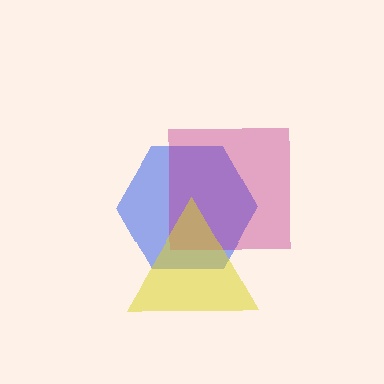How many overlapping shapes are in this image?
There are 3 overlapping shapes in the image.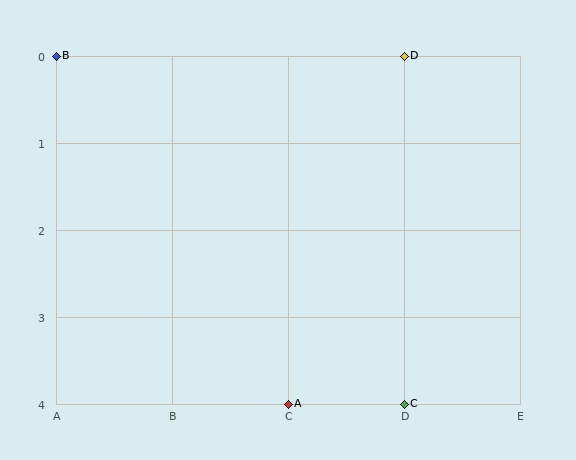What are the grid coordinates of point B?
Point B is at grid coordinates (A, 0).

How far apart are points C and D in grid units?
Points C and D are 4 rows apart.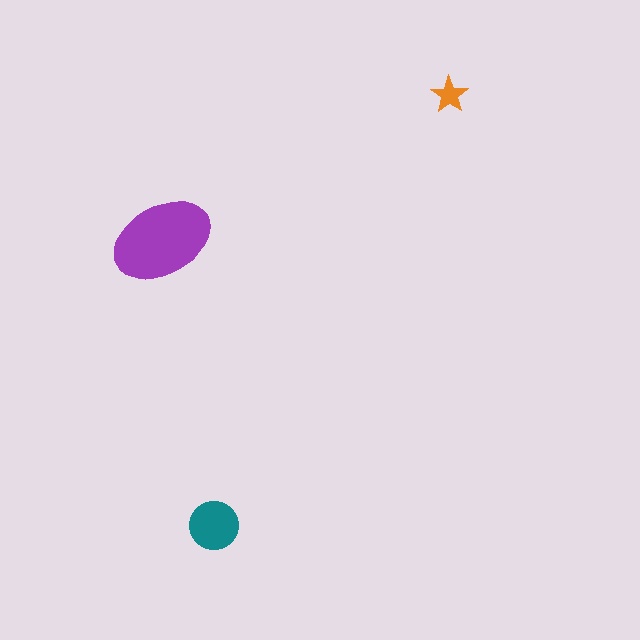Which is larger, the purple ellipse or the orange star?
The purple ellipse.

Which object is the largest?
The purple ellipse.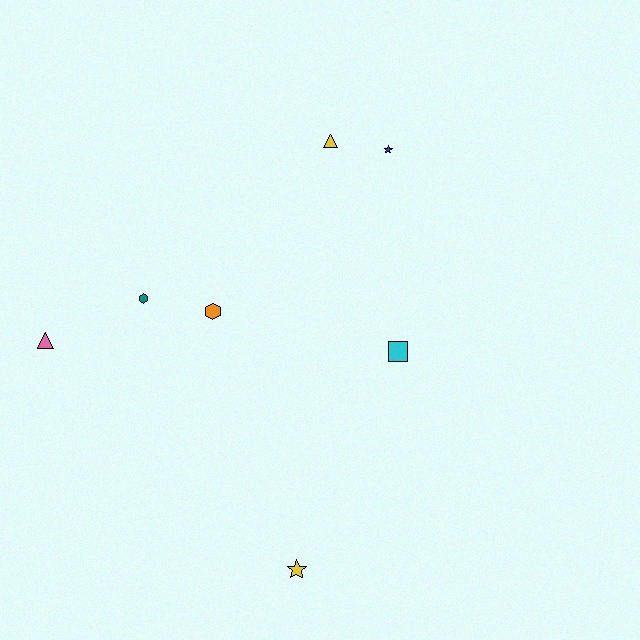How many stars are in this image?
There are 2 stars.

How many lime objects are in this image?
There are no lime objects.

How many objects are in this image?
There are 7 objects.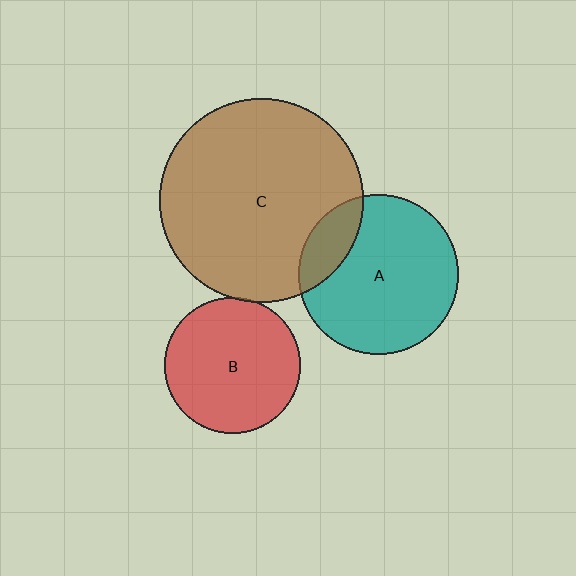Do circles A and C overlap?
Yes.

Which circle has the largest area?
Circle C (brown).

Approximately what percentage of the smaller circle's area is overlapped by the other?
Approximately 15%.